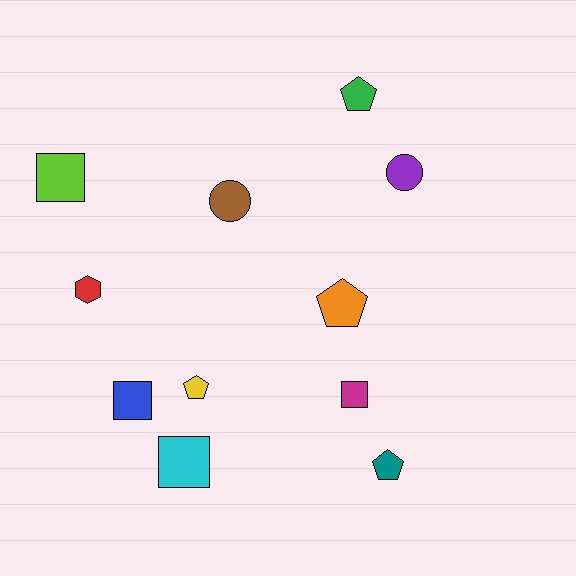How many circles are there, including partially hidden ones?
There are 2 circles.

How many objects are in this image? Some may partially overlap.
There are 11 objects.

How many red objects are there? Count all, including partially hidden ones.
There is 1 red object.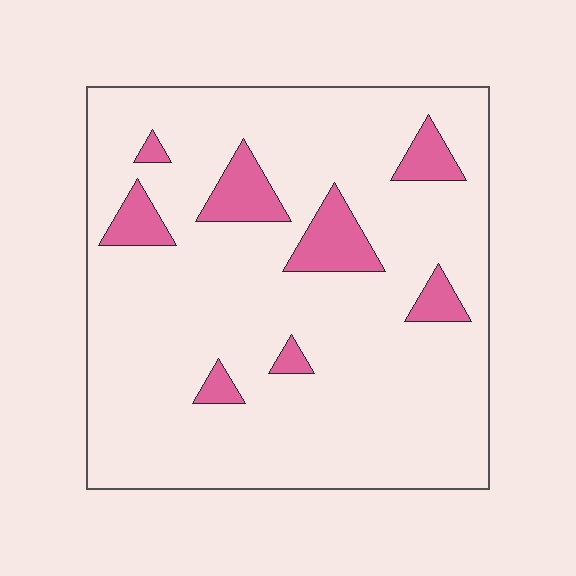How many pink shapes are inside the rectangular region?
8.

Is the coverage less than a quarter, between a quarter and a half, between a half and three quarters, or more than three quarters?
Less than a quarter.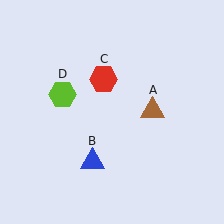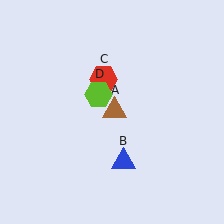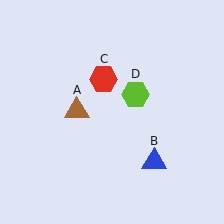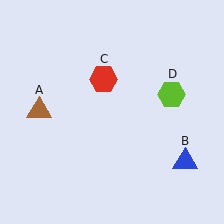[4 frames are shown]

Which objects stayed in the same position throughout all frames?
Red hexagon (object C) remained stationary.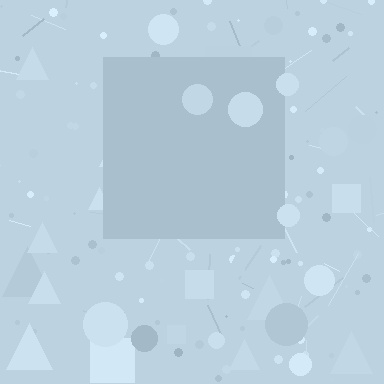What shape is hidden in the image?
A square is hidden in the image.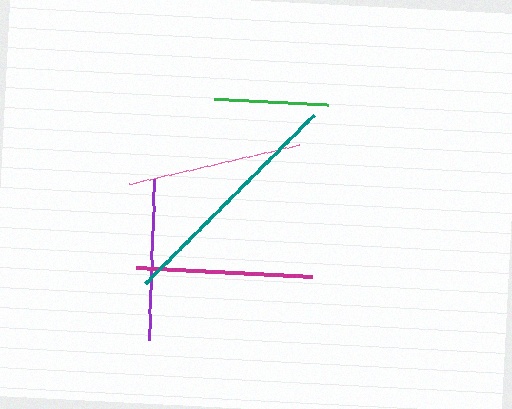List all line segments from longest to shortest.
From longest to shortest: teal, magenta, pink, purple, green.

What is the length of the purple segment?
The purple segment is approximately 161 pixels long.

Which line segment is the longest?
The teal line is the longest at approximately 238 pixels.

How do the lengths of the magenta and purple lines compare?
The magenta and purple lines are approximately the same length.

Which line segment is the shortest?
The green line is the shortest at approximately 113 pixels.